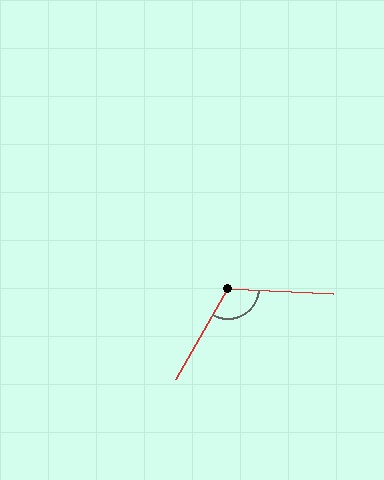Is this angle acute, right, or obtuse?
It is obtuse.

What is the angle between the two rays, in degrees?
Approximately 117 degrees.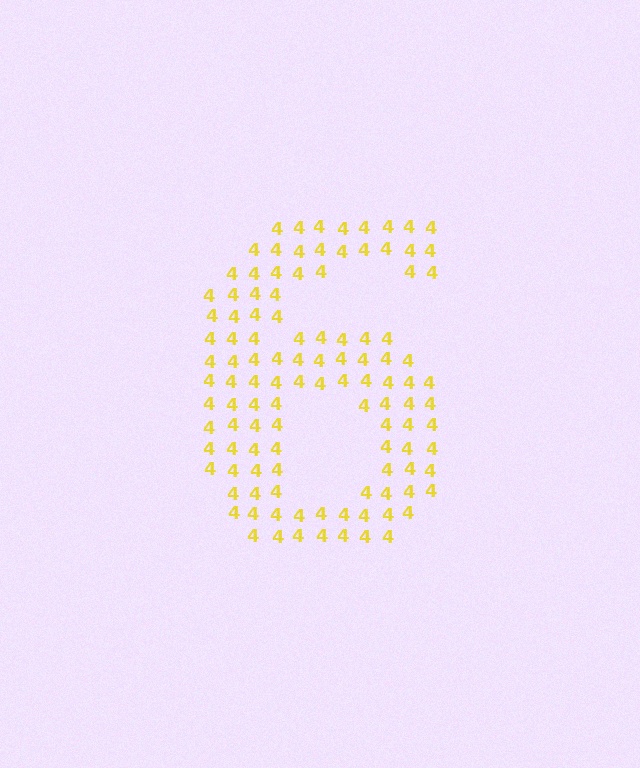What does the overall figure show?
The overall figure shows the digit 6.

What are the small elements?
The small elements are digit 4's.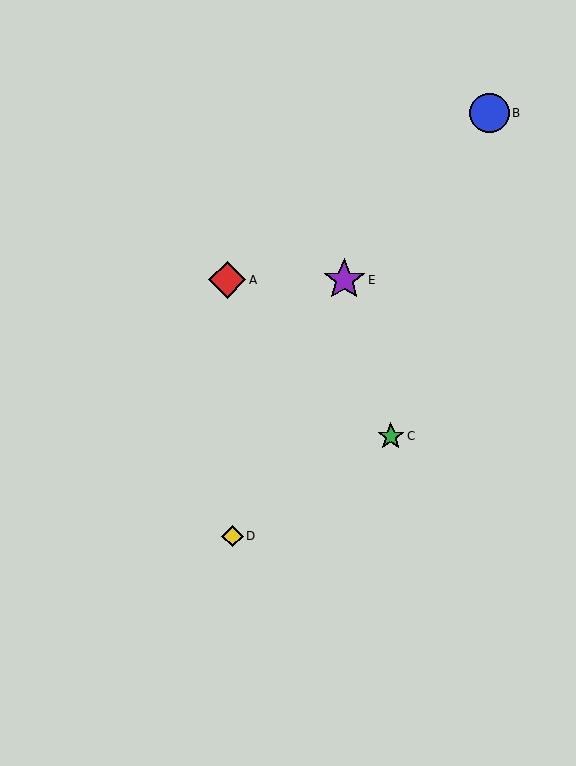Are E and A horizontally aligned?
Yes, both are at y≈280.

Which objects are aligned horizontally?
Objects A, E are aligned horizontally.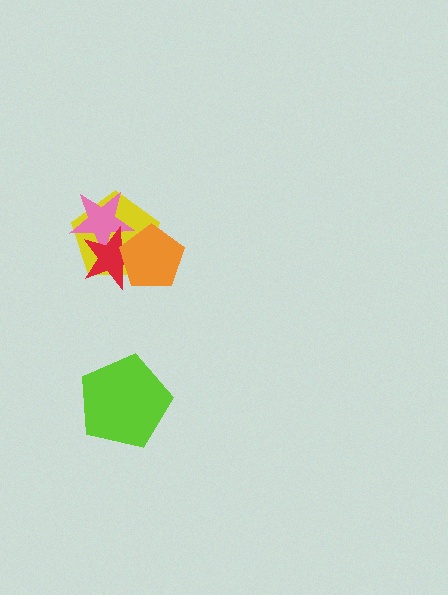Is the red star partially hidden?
Yes, it is partially covered by another shape.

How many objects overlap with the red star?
3 objects overlap with the red star.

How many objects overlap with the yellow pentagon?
3 objects overlap with the yellow pentagon.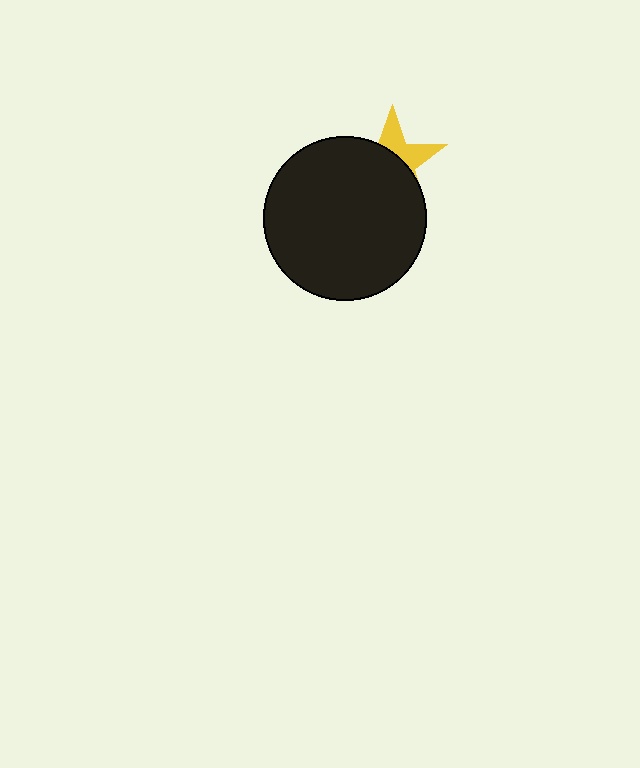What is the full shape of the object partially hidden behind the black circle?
The partially hidden object is a yellow star.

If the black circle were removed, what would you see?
You would see the complete yellow star.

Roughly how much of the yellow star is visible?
A small part of it is visible (roughly 35%).